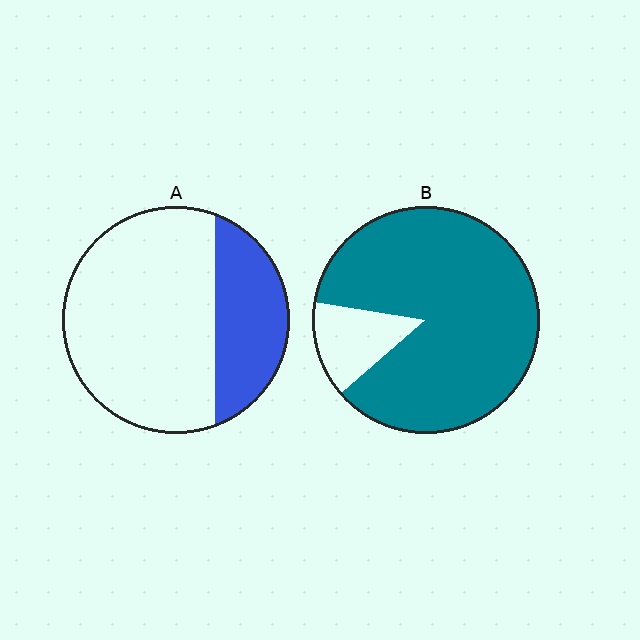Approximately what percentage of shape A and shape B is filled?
A is approximately 30% and B is approximately 85%.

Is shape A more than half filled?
No.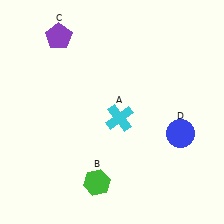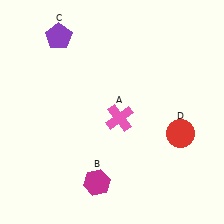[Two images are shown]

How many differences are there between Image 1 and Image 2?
There are 3 differences between the two images.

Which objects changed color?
A changed from cyan to pink. B changed from green to magenta. D changed from blue to red.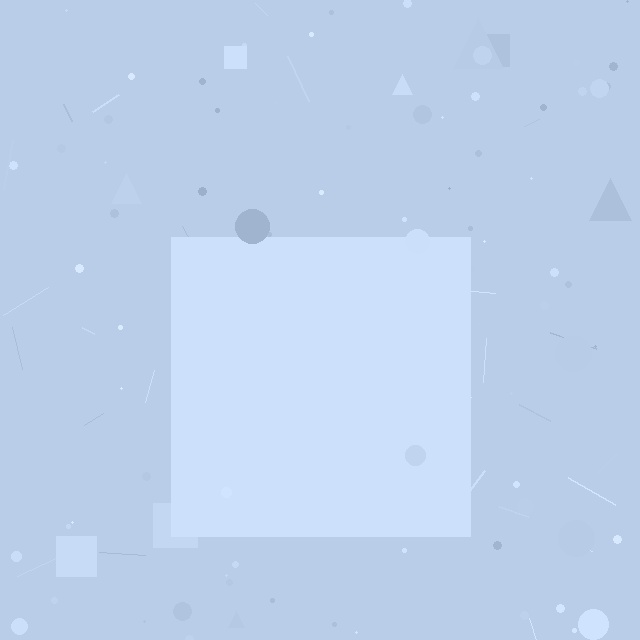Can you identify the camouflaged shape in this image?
The camouflaged shape is a square.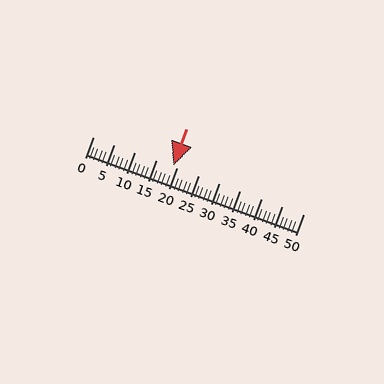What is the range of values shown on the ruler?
The ruler shows values from 0 to 50.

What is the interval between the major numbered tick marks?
The major tick marks are spaced 5 units apart.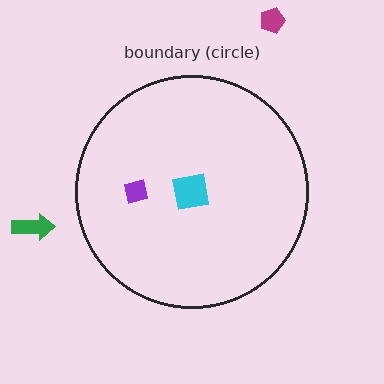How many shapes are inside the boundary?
2 inside, 2 outside.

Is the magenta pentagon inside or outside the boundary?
Outside.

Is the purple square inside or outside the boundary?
Inside.